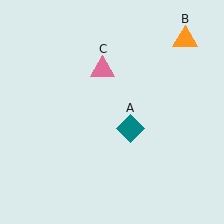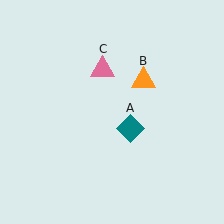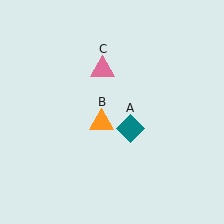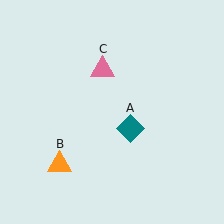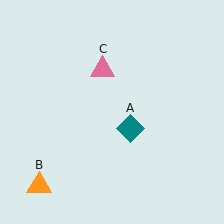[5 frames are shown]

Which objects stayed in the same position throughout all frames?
Teal diamond (object A) and pink triangle (object C) remained stationary.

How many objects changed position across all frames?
1 object changed position: orange triangle (object B).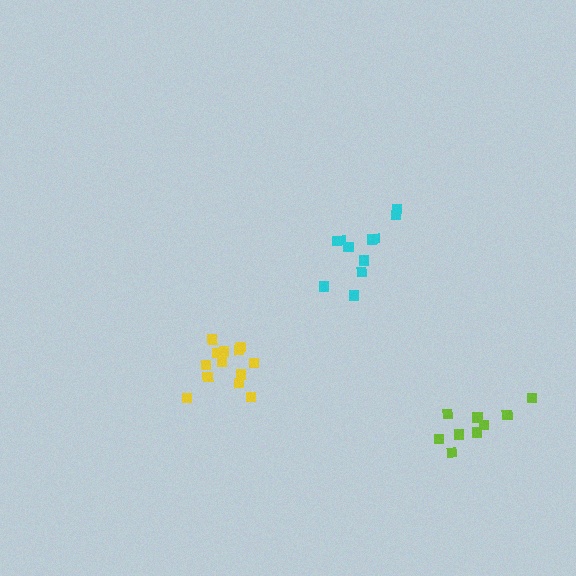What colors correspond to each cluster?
The clusters are colored: yellow, cyan, lime.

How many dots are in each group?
Group 1: 13 dots, Group 2: 11 dots, Group 3: 9 dots (33 total).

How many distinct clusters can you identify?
There are 3 distinct clusters.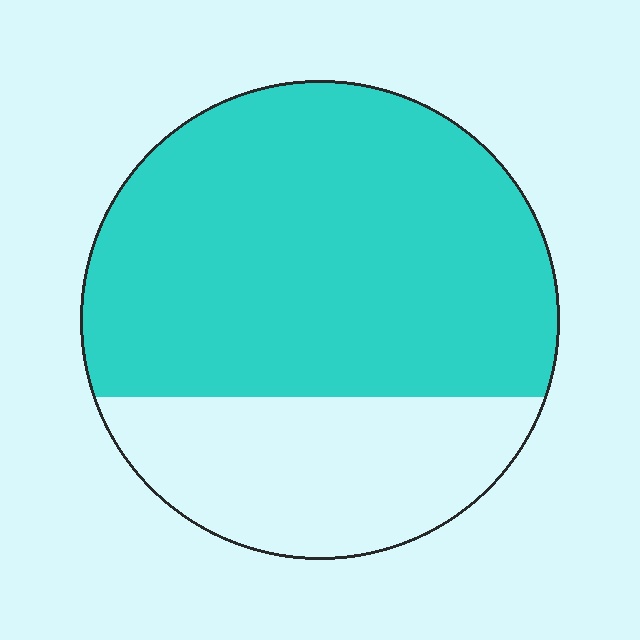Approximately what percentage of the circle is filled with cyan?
Approximately 70%.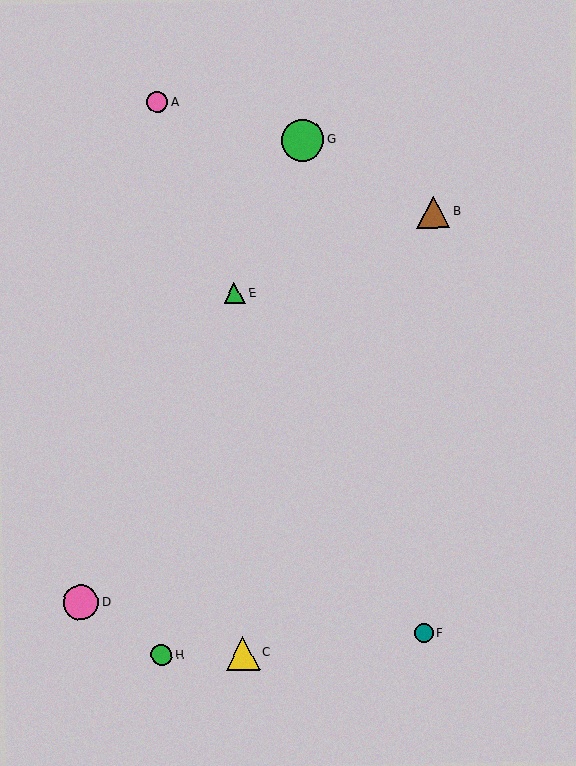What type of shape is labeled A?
Shape A is a pink circle.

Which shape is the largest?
The green circle (labeled G) is the largest.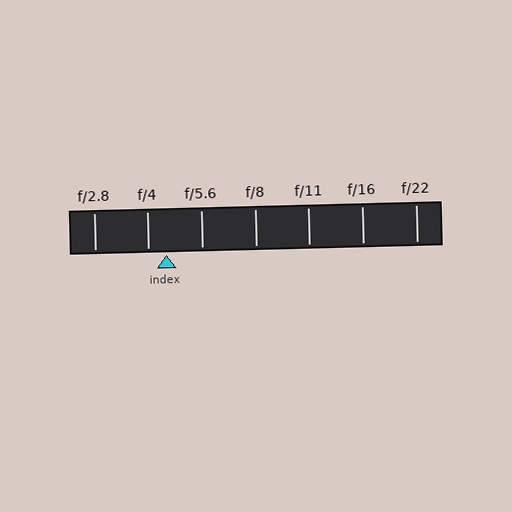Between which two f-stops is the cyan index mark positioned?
The index mark is between f/4 and f/5.6.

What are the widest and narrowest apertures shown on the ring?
The widest aperture shown is f/2.8 and the narrowest is f/22.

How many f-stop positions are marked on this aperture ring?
There are 7 f-stop positions marked.